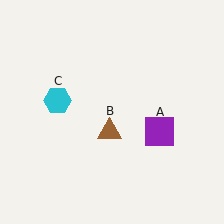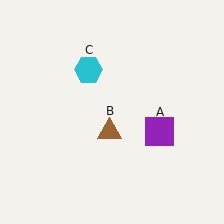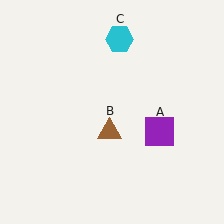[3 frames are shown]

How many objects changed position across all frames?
1 object changed position: cyan hexagon (object C).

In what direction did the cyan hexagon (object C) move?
The cyan hexagon (object C) moved up and to the right.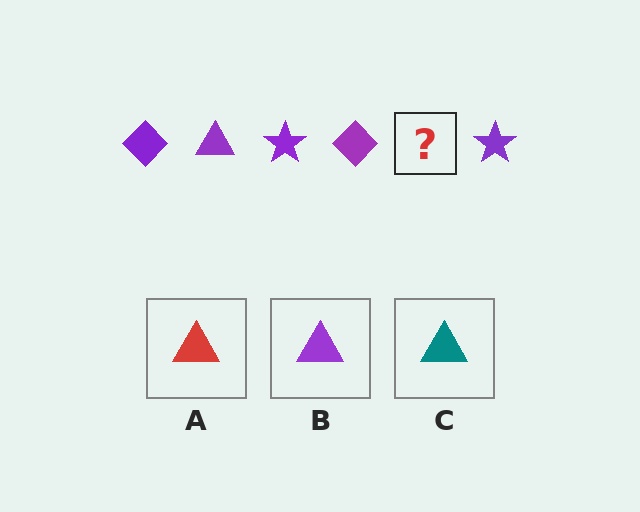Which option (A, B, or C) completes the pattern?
B.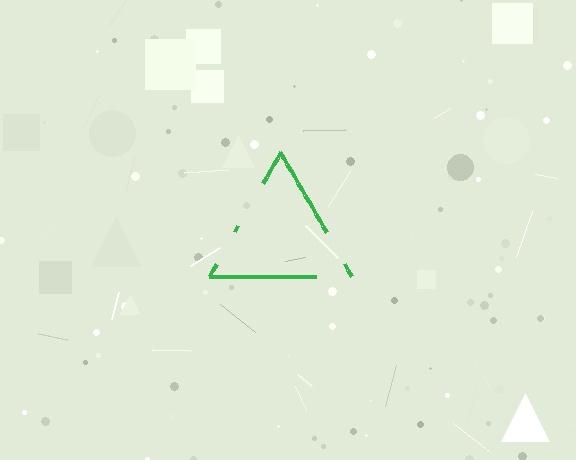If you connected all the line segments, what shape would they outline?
They would outline a triangle.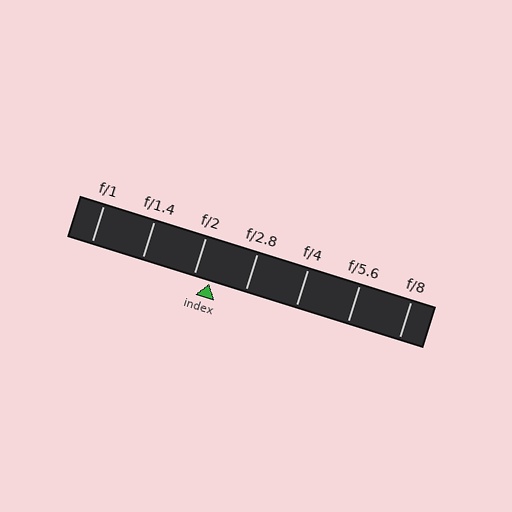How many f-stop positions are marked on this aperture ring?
There are 7 f-stop positions marked.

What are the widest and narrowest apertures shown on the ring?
The widest aperture shown is f/1 and the narrowest is f/8.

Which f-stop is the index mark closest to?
The index mark is closest to f/2.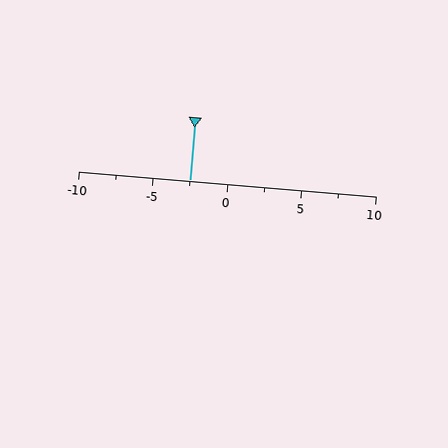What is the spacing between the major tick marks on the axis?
The major ticks are spaced 5 apart.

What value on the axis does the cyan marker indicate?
The marker indicates approximately -2.5.